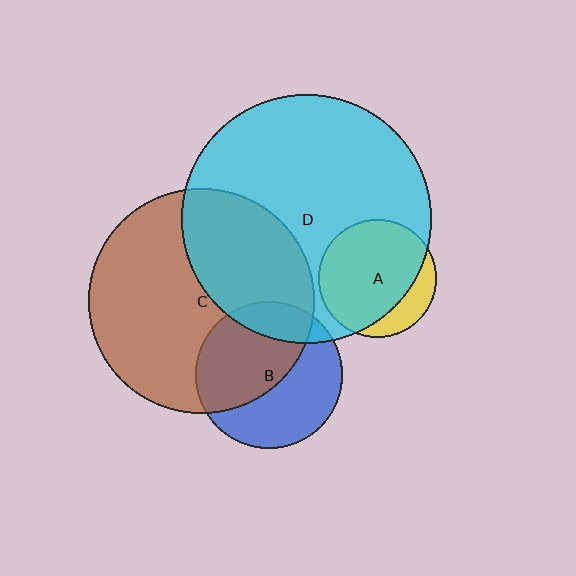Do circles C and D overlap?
Yes.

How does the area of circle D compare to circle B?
Approximately 2.9 times.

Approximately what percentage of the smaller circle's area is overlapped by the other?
Approximately 35%.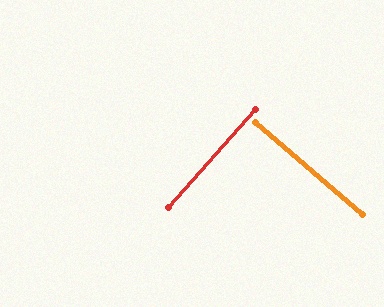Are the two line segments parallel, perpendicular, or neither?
Perpendicular — they meet at approximately 89°.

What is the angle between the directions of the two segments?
Approximately 89 degrees.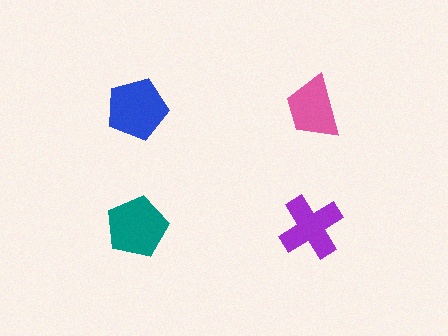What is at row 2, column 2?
A purple cross.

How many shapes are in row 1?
2 shapes.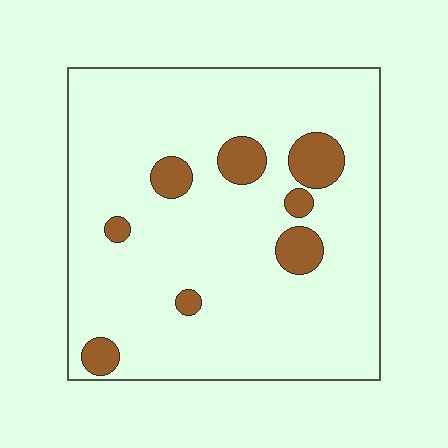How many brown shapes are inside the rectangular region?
8.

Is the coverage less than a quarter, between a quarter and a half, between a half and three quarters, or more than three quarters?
Less than a quarter.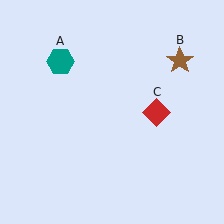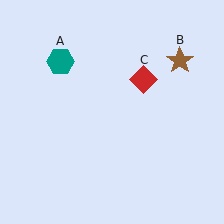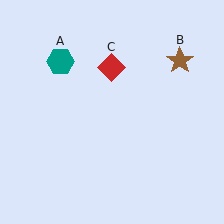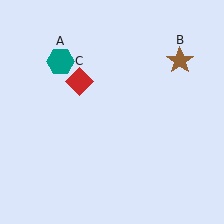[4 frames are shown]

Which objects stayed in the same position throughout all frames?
Teal hexagon (object A) and brown star (object B) remained stationary.